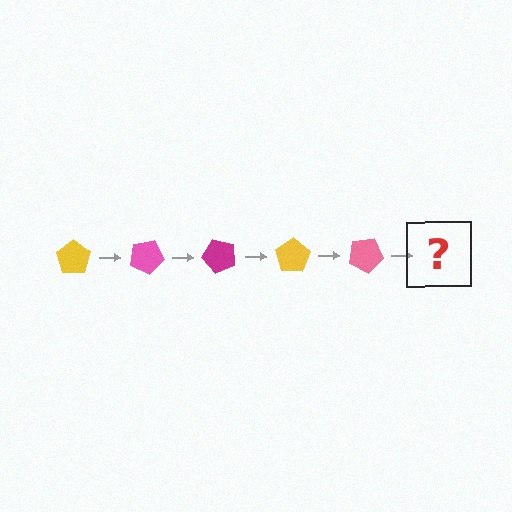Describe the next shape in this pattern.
It should be a magenta pentagon, rotated 125 degrees from the start.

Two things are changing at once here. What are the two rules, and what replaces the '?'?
The two rules are that it rotates 25 degrees each step and the color cycles through yellow, pink, and magenta. The '?' should be a magenta pentagon, rotated 125 degrees from the start.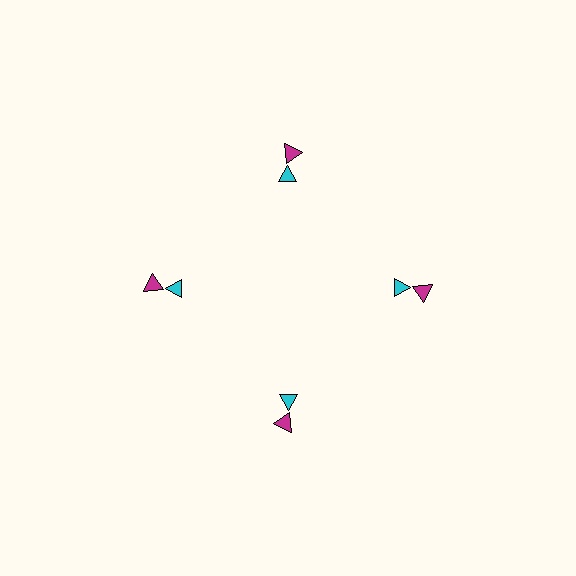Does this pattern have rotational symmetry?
Yes, this pattern has 4-fold rotational symmetry. It looks the same after rotating 90 degrees around the center.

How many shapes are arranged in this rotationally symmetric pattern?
There are 8 shapes, arranged in 4 groups of 2.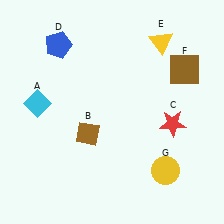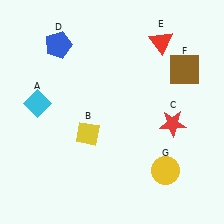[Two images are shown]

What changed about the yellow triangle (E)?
In Image 1, E is yellow. In Image 2, it changed to red.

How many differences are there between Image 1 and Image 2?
There are 2 differences between the two images.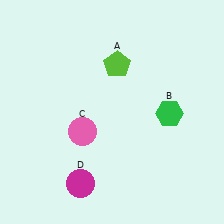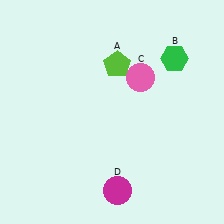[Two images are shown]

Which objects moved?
The objects that moved are: the green hexagon (B), the pink circle (C), the magenta circle (D).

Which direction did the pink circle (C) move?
The pink circle (C) moved right.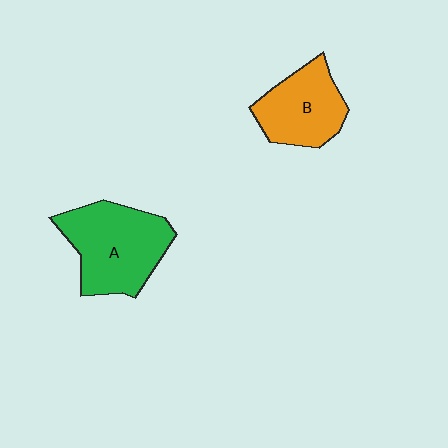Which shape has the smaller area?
Shape B (orange).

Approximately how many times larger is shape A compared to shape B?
Approximately 1.4 times.